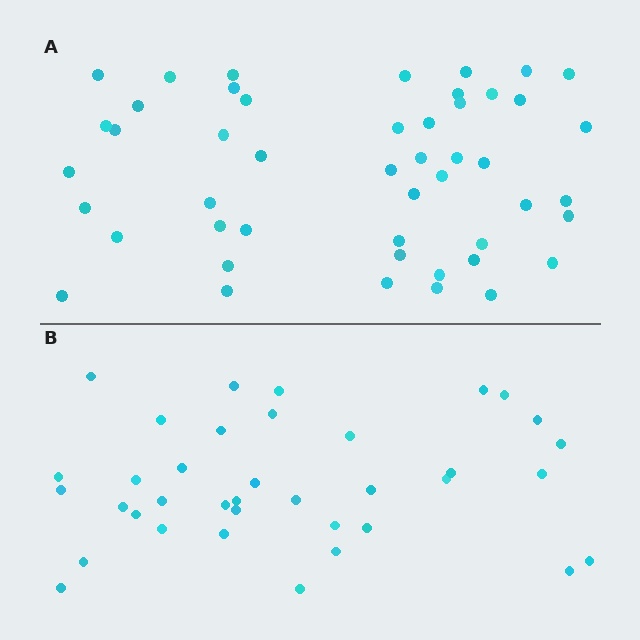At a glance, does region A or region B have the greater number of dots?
Region A (the top region) has more dots.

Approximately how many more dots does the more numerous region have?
Region A has roughly 12 or so more dots than region B.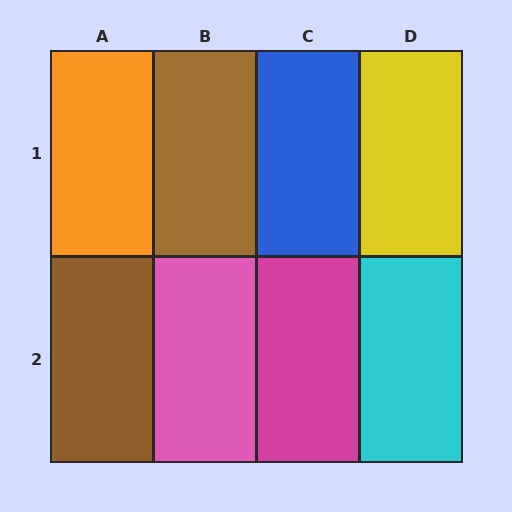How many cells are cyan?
1 cell is cyan.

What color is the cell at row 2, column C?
Magenta.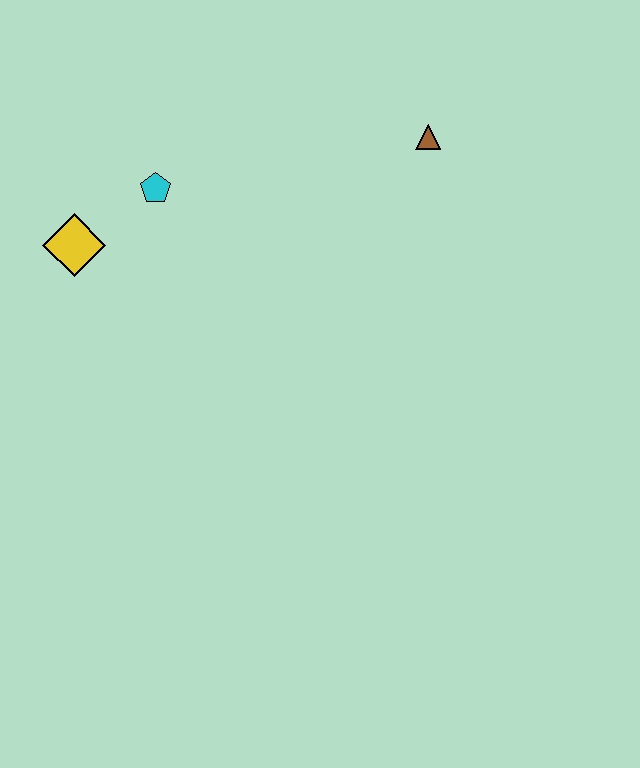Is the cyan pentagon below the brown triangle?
Yes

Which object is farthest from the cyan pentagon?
The brown triangle is farthest from the cyan pentagon.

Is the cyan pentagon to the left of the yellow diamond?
No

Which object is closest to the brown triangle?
The cyan pentagon is closest to the brown triangle.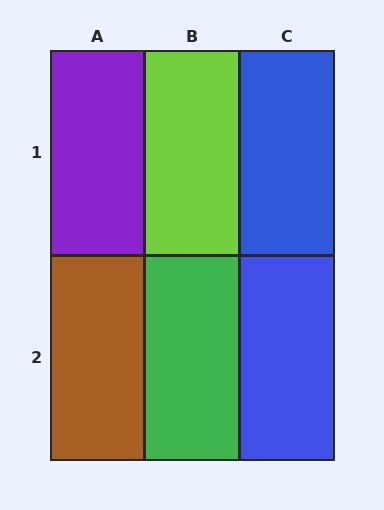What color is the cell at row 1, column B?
Lime.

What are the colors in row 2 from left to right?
Brown, green, blue.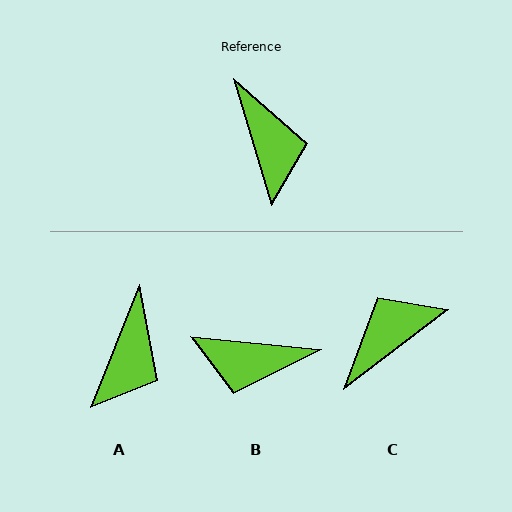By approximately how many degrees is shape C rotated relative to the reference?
Approximately 111 degrees counter-clockwise.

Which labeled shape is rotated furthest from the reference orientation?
B, about 112 degrees away.